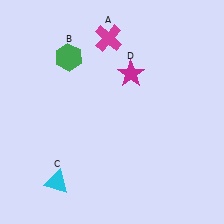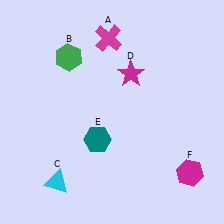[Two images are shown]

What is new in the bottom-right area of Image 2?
A magenta hexagon (F) was added in the bottom-right area of Image 2.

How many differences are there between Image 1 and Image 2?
There are 2 differences between the two images.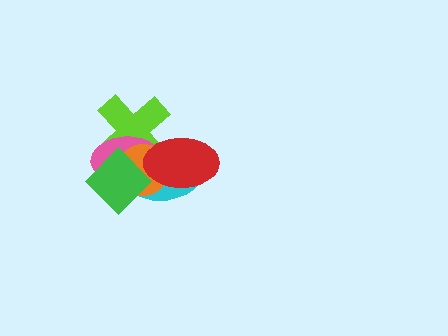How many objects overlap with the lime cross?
5 objects overlap with the lime cross.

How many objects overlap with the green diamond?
4 objects overlap with the green diamond.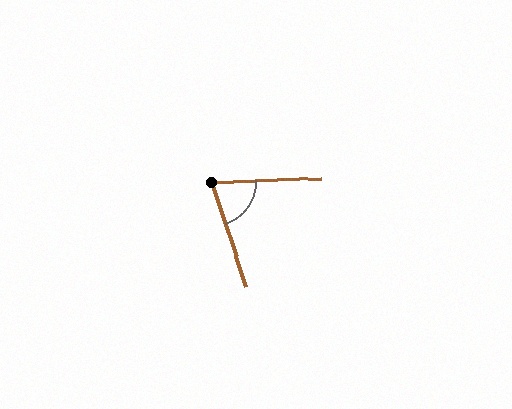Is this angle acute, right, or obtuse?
It is acute.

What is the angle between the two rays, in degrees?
Approximately 74 degrees.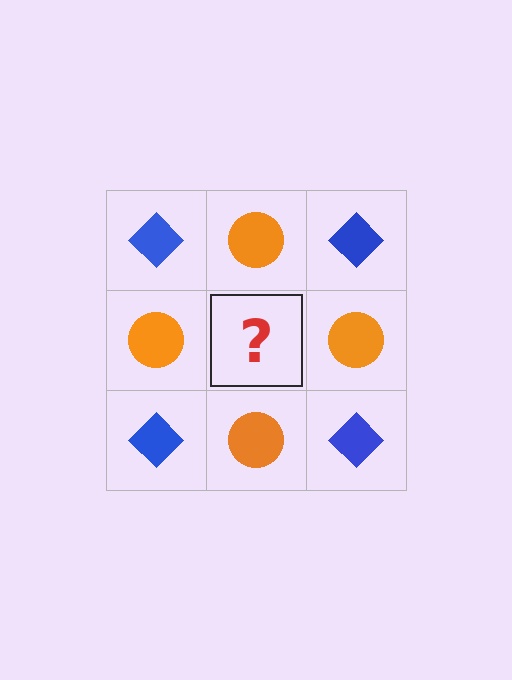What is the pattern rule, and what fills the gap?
The rule is that it alternates blue diamond and orange circle in a checkerboard pattern. The gap should be filled with a blue diamond.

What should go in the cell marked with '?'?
The missing cell should contain a blue diamond.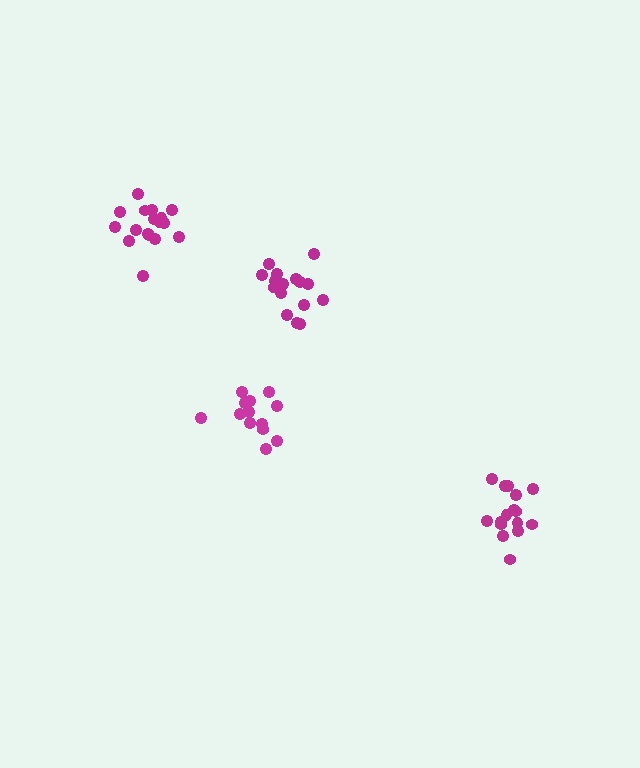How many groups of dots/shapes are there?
There are 4 groups.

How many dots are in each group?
Group 1: 16 dots, Group 2: 16 dots, Group 3: 17 dots, Group 4: 13 dots (62 total).